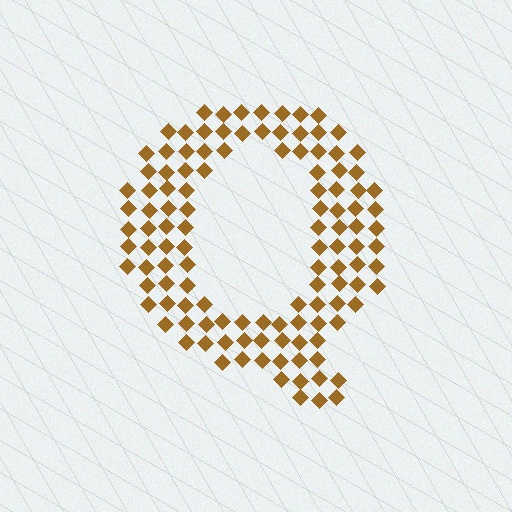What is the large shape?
The large shape is the letter Q.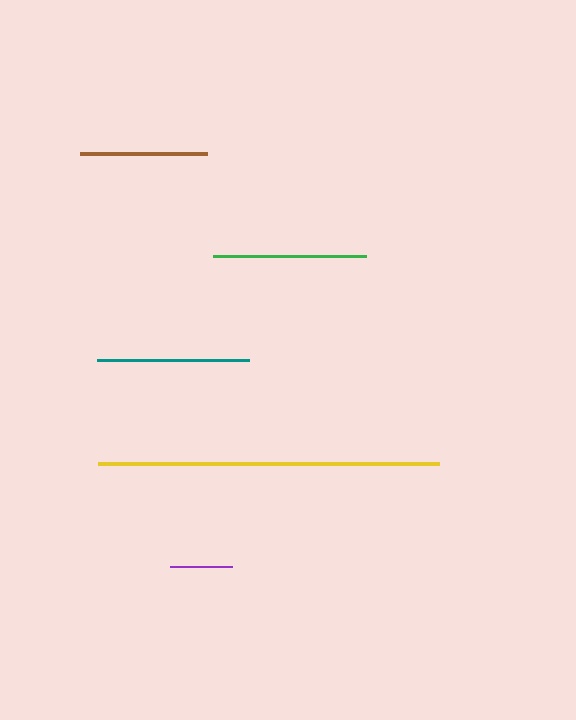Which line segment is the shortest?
The purple line is the shortest at approximately 61 pixels.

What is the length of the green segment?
The green segment is approximately 153 pixels long.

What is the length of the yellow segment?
The yellow segment is approximately 341 pixels long.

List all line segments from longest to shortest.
From longest to shortest: yellow, green, teal, brown, purple.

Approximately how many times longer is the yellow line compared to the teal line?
The yellow line is approximately 2.2 times the length of the teal line.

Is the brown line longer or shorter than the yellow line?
The yellow line is longer than the brown line.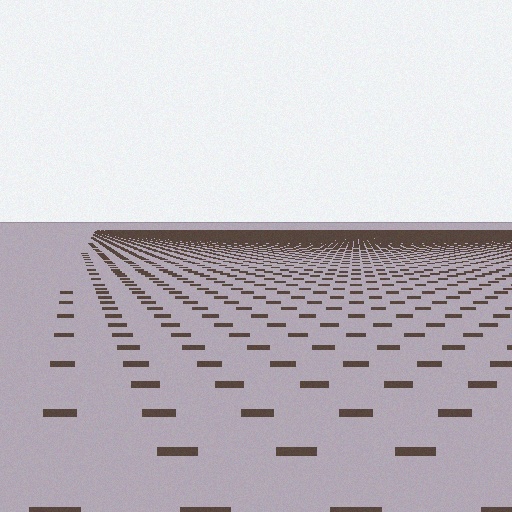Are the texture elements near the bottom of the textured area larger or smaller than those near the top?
Larger. Near the bottom, elements are closer to the viewer and appear at a bigger on-screen size.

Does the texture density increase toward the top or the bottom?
Density increases toward the top.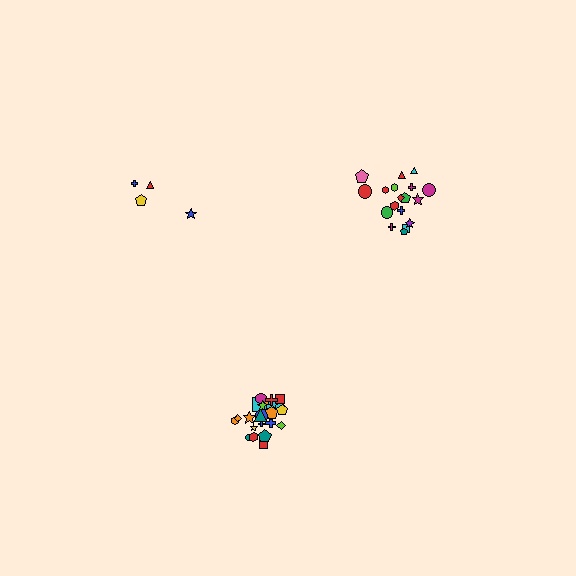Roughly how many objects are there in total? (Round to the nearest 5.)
Roughly 45 objects in total.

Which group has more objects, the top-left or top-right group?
The top-right group.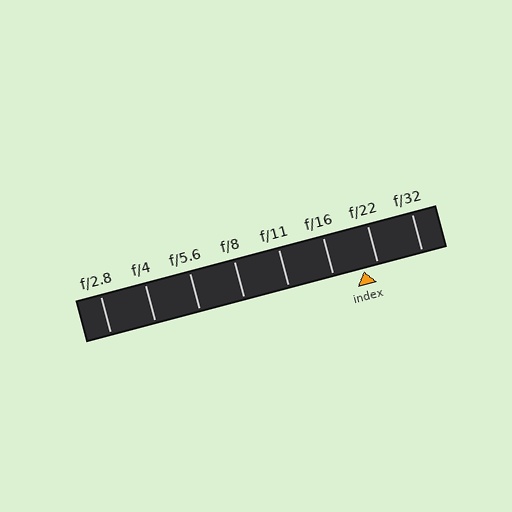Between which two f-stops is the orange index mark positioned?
The index mark is between f/16 and f/22.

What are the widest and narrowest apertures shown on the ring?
The widest aperture shown is f/2.8 and the narrowest is f/32.